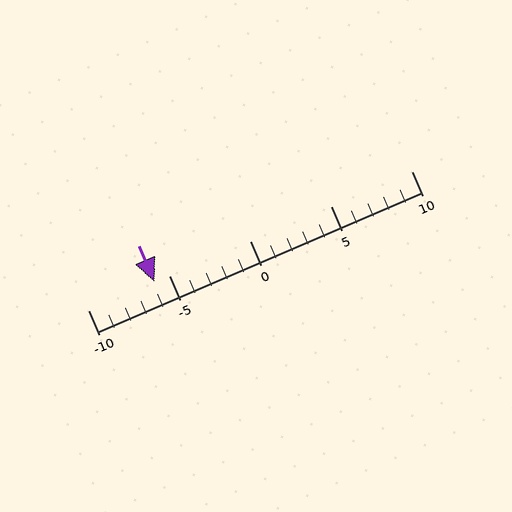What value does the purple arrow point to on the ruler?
The purple arrow points to approximately -6.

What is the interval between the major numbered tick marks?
The major tick marks are spaced 5 units apart.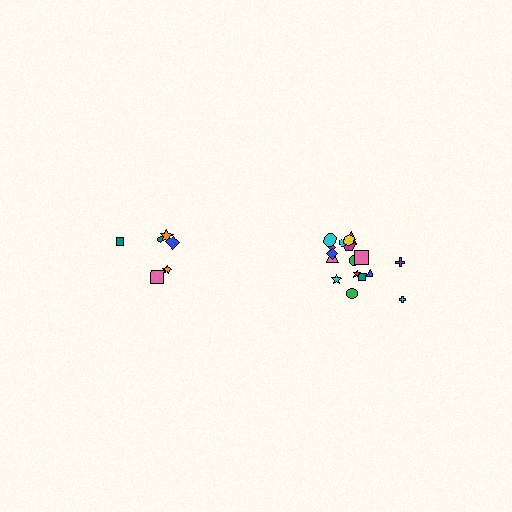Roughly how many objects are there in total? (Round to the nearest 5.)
Roughly 25 objects in total.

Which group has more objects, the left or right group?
The right group.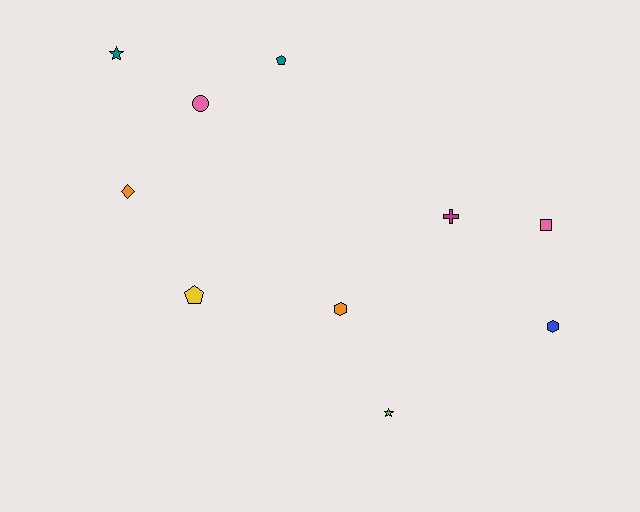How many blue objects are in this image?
There is 1 blue object.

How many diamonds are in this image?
There is 1 diamond.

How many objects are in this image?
There are 10 objects.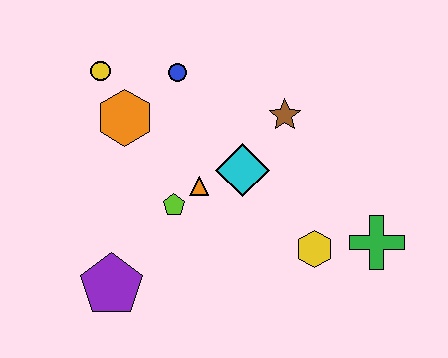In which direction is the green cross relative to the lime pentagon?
The green cross is to the right of the lime pentagon.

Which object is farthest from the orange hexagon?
The green cross is farthest from the orange hexagon.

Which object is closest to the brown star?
The cyan diamond is closest to the brown star.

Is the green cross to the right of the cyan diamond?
Yes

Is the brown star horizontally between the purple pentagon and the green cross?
Yes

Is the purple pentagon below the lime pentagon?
Yes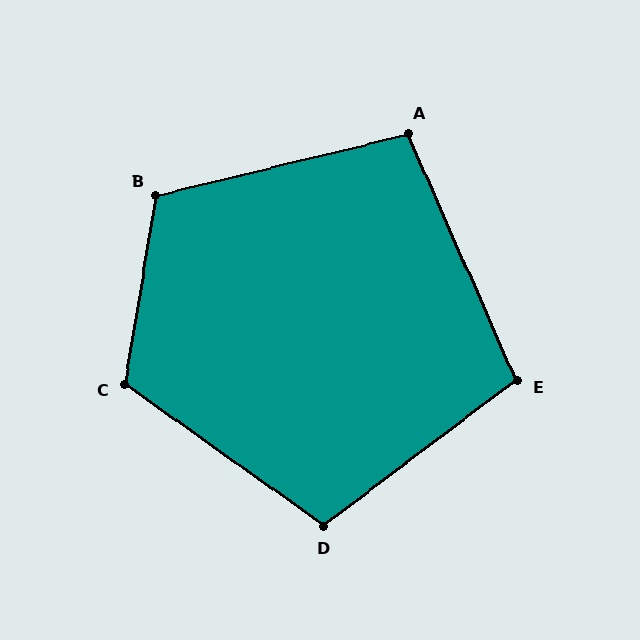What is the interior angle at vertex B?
Approximately 113 degrees (obtuse).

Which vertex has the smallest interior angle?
A, at approximately 100 degrees.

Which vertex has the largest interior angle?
C, at approximately 116 degrees.